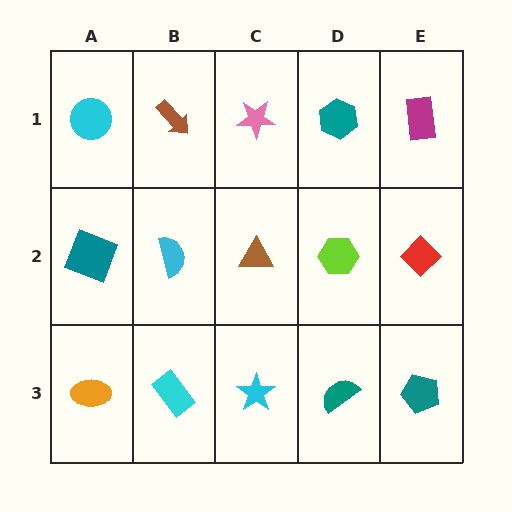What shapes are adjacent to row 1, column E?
A red diamond (row 2, column E), a teal hexagon (row 1, column D).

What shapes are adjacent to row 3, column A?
A teal square (row 2, column A), a cyan rectangle (row 3, column B).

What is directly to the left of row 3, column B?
An orange ellipse.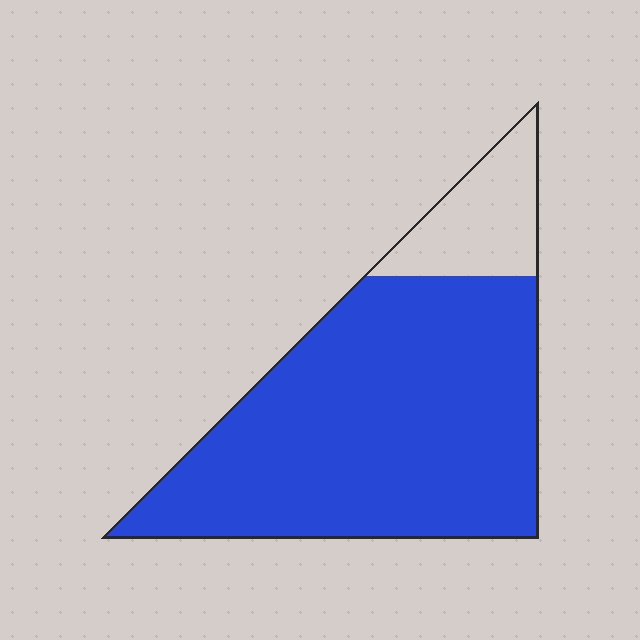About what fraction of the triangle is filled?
About five sixths (5/6).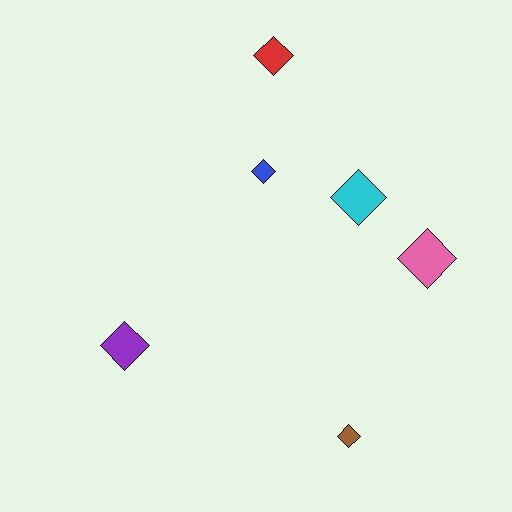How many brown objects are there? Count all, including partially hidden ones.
There is 1 brown object.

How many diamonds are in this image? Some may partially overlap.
There are 6 diamonds.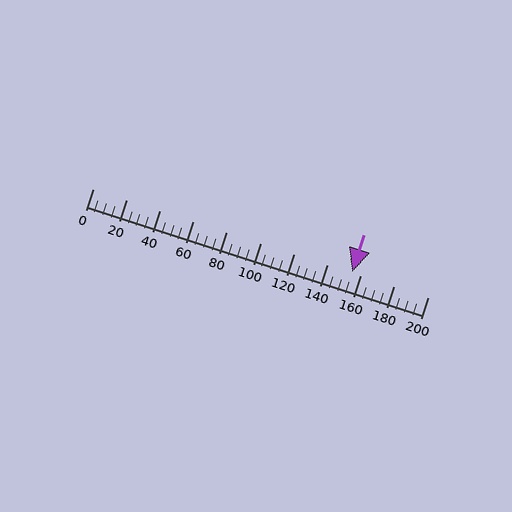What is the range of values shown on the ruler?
The ruler shows values from 0 to 200.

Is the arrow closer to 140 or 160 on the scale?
The arrow is closer to 160.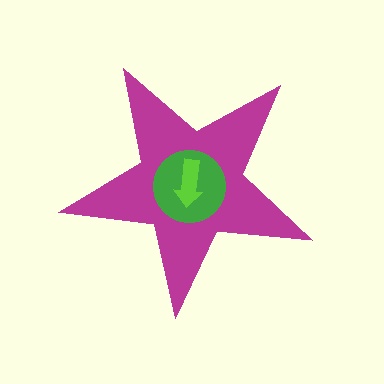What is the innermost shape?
The lime arrow.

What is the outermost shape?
The magenta star.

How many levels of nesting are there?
3.